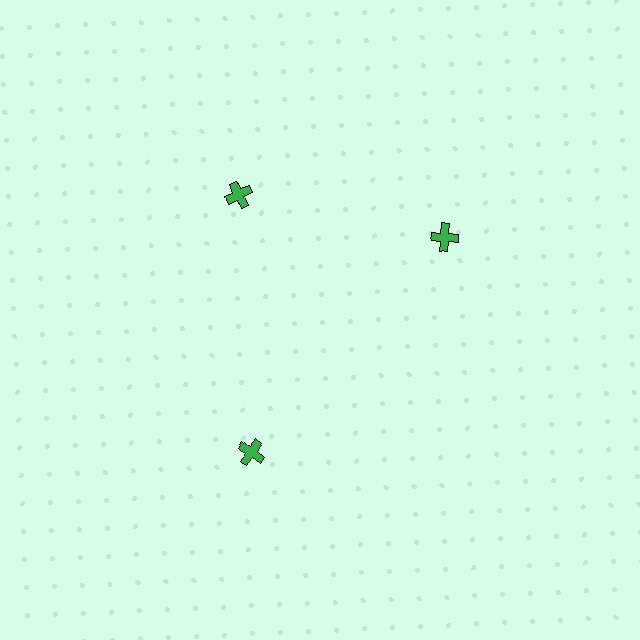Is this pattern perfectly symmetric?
No. The 3 green crosses are arranged in a ring, but one element near the 3 o'clock position is rotated out of alignment along the ring, breaking the 3-fold rotational symmetry.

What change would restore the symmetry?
The symmetry would be restored by rotating it back into even spacing with its neighbors so that all 3 crosses sit at equal angles and equal distance from the center.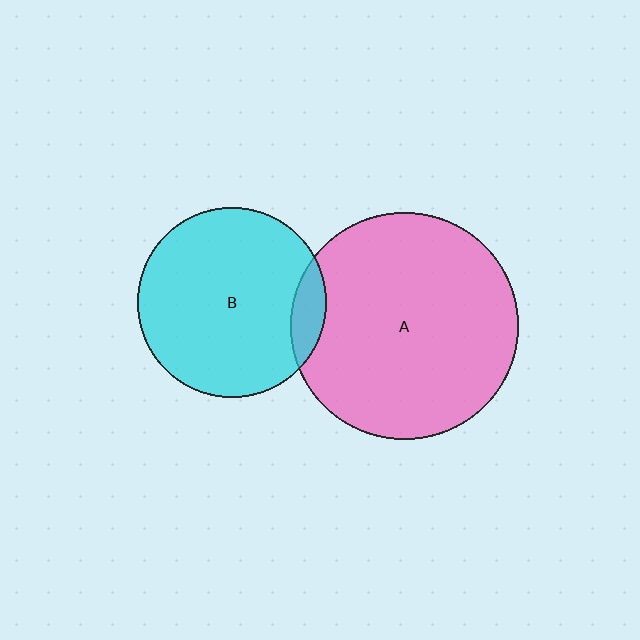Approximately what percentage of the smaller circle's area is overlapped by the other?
Approximately 10%.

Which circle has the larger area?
Circle A (pink).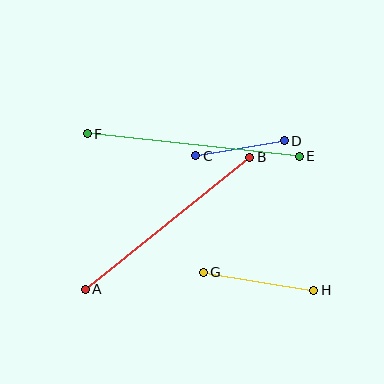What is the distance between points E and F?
The distance is approximately 213 pixels.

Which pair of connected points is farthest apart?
Points E and F are farthest apart.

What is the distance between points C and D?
The distance is approximately 90 pixels.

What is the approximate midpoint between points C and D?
The midpoint is at approximately (240, 148) pixels.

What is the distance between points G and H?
The distance is approximately 112 pixels.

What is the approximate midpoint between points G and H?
The midpoint is at approximately (258, 281) pixels.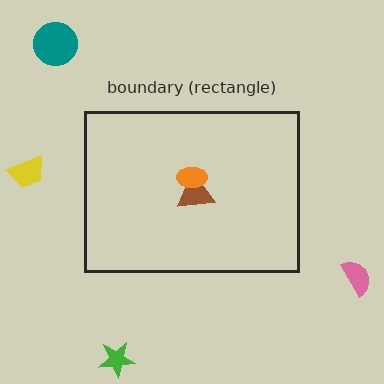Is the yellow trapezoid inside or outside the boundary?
Outside.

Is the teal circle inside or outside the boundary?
Outside.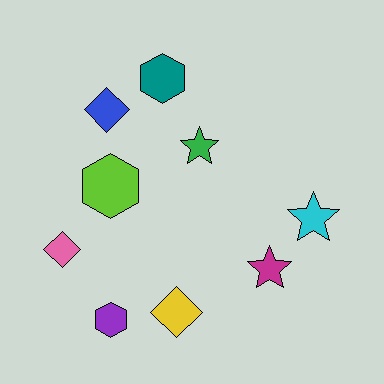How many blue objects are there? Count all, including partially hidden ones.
There is 1 blue object.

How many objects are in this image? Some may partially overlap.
There are 9 objects.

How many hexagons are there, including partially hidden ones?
There are 3 hexagons.